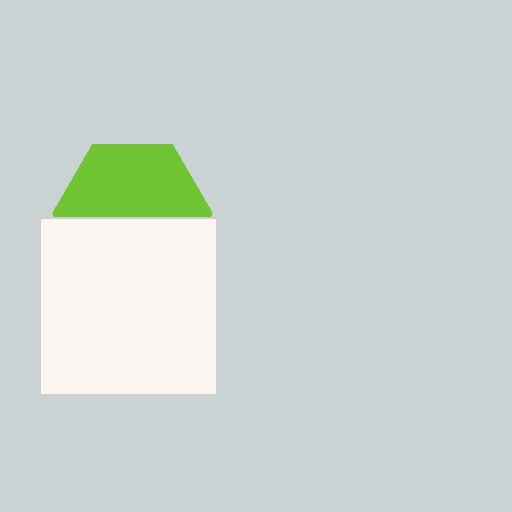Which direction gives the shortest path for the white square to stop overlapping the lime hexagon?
Moving down gives the shortest separation.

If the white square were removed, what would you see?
You would see the complete lime hexagon.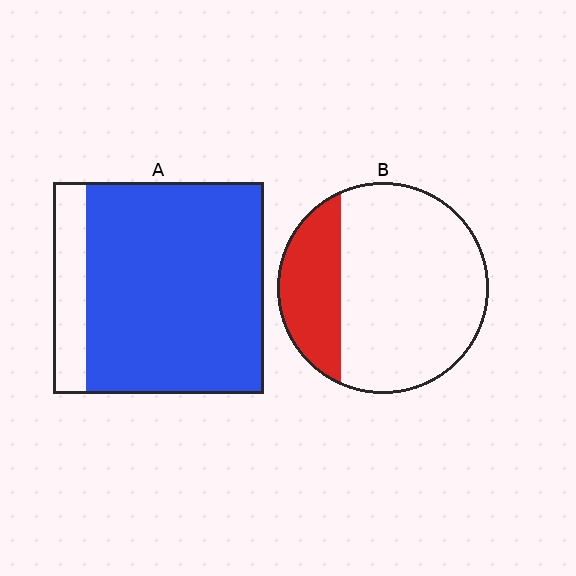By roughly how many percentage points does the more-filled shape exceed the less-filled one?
By roughly 60 percentage points (A over B).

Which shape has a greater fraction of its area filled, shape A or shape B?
Shape A.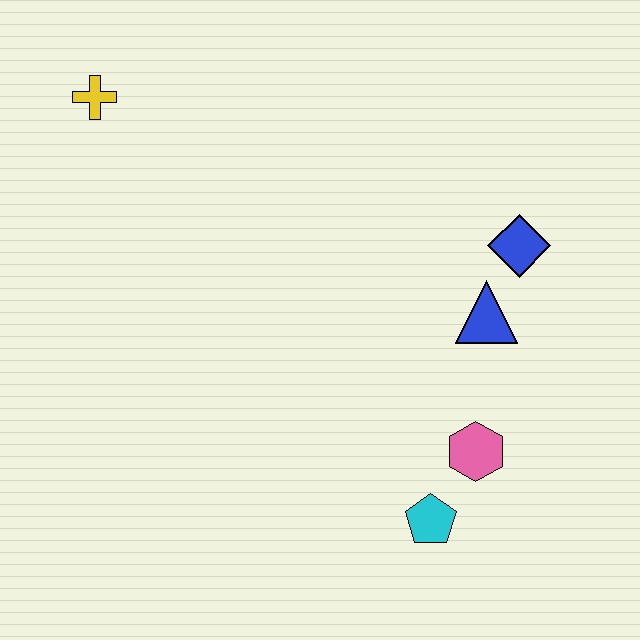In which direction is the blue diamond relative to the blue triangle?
The blue diamond is above the blue triangle.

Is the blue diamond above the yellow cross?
No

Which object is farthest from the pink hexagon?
The yellow cross is farthest from the pink hexagon.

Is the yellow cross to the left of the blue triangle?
Yes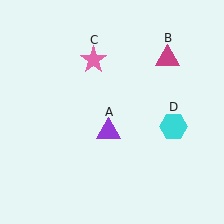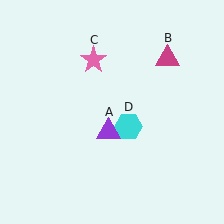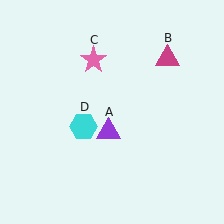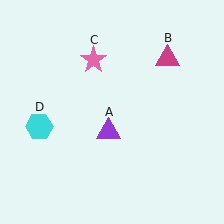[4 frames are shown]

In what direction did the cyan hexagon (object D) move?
The cyan hexagon (object D) moved left.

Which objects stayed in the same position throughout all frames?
Purple triangle (object A) and magenta triangle (object B) and pink star (object C) remained stationary.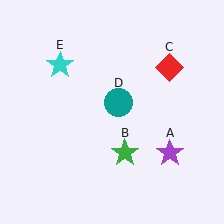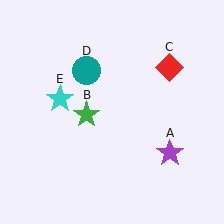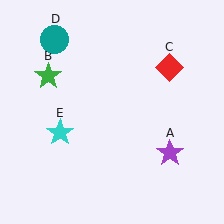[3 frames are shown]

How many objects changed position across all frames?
3 objects changed position: green star (object B), teal circle (object D), cyan star (object E).